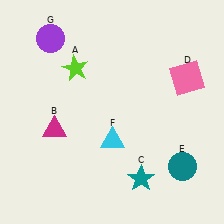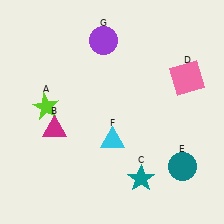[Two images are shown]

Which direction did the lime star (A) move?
The lime star (A) moved down.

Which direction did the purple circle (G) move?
The purple circle (G) moved right.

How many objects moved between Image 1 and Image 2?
2 objects moved between the two images.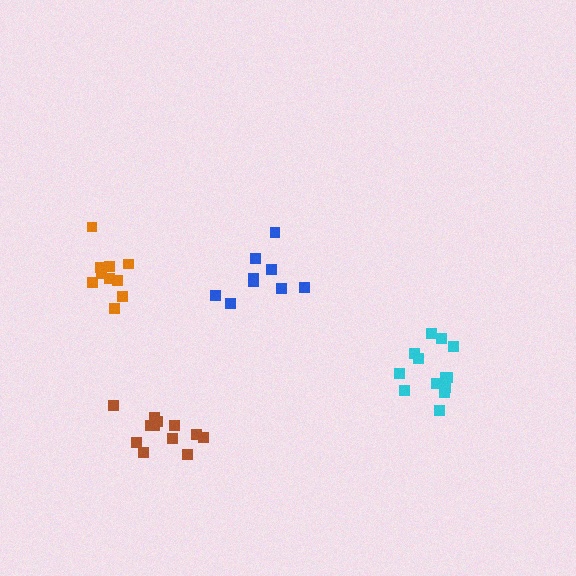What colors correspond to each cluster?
The clusters are colored: brown, cyan, blue, orange.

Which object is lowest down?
The brown cluster is bottommost.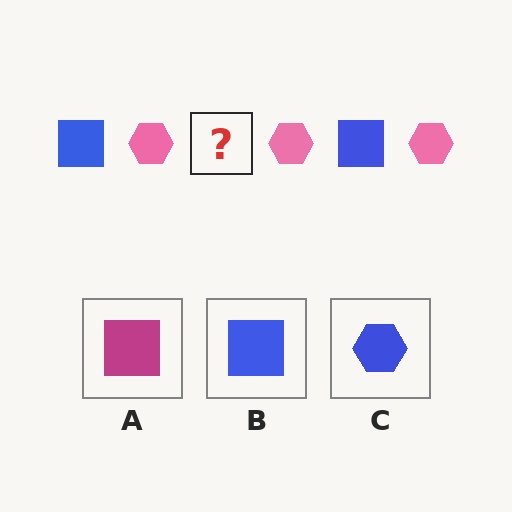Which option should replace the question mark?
Option B.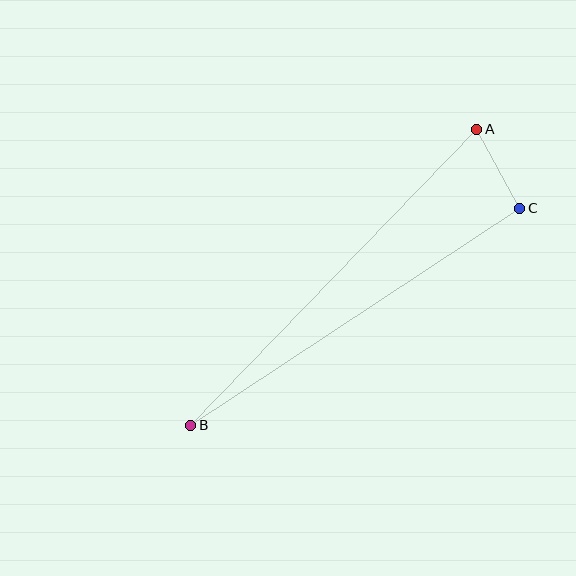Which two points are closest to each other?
Points A and C are closest to each other.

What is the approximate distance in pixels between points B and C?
The distance between B and C is approximately 394 pixels.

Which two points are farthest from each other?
Points A and B are farthest from each other.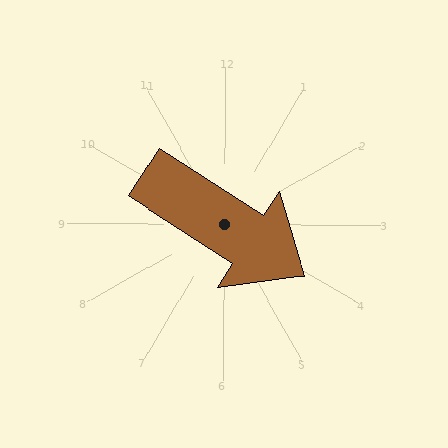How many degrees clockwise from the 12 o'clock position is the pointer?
Approximately 123 degrees.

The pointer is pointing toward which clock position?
Roughly 4 o'clock.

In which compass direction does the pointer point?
Southeast.